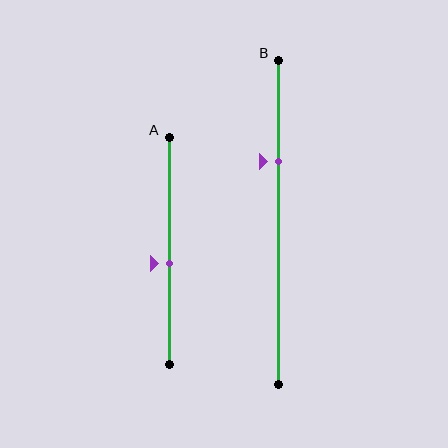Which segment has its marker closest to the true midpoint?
Segment A has its marker closest to the true midpoint.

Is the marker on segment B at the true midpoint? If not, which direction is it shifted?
No, the marker on segment B is shifted upward by about 19% of the segment length.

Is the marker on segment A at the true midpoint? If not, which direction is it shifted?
No, the marker on segment A is shifted downward by about 6% of the segment length.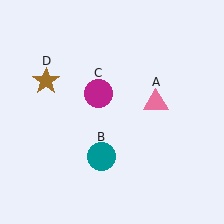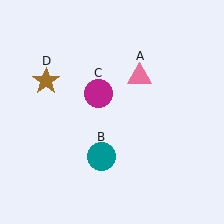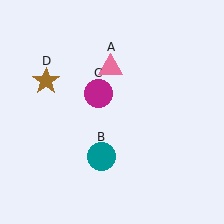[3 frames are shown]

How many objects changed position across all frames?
1 object changed position: pink triangle (object A).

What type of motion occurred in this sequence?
The pink triangle (object A) rotated counterclockwise around the center of the scene.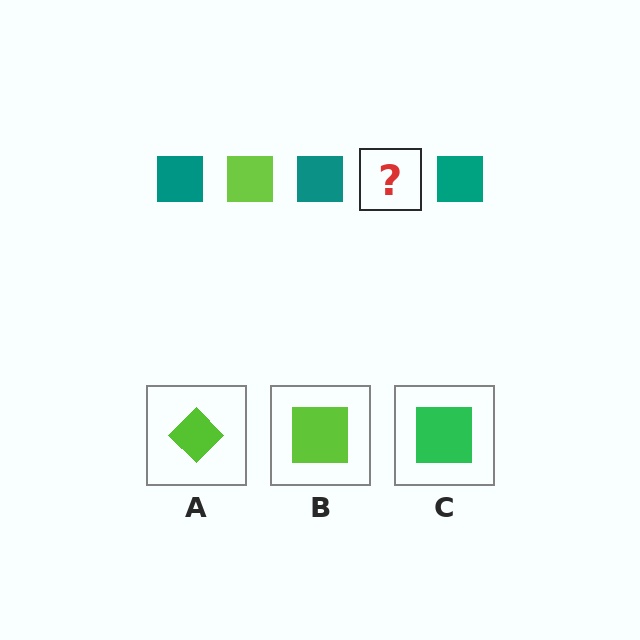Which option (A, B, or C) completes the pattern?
B.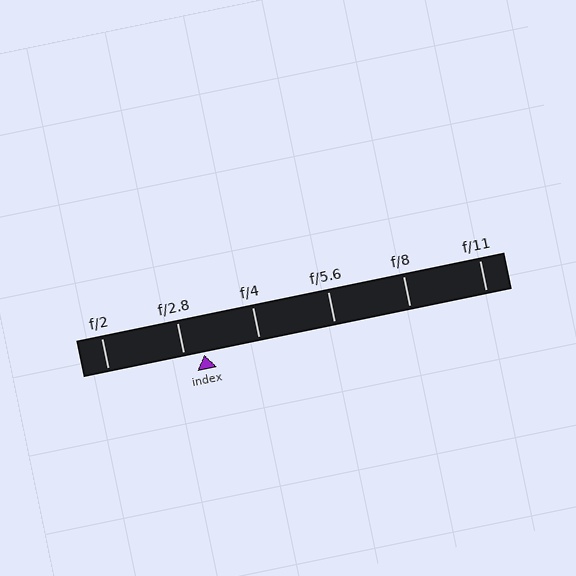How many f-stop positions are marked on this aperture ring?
There are 6 f-stop positions marked.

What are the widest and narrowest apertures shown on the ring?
The widest aperture shown is f/2 and the narrowest is f/11.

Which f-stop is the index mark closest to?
The index mark is closest to f/2.8.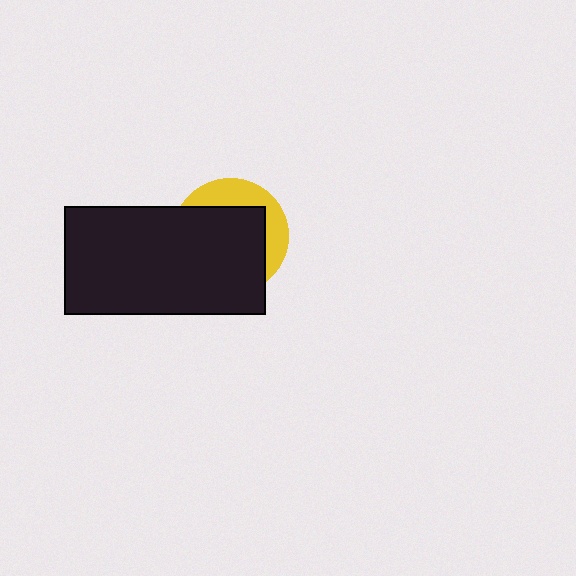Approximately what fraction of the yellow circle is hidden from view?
Roughly 69% of the yellow circle is hidden behind the black rectangle.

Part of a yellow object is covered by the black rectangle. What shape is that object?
It is a circle.